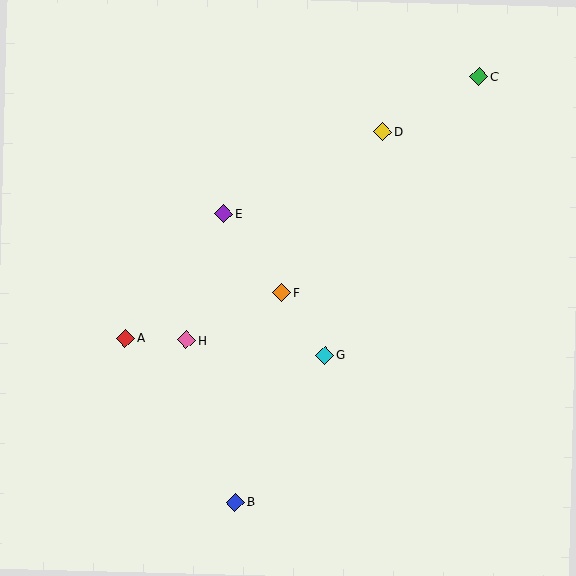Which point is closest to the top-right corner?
Point C is closest to the top-right corner.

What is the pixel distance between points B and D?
The distance between B and D is 399 pixels.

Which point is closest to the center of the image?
Point F at (282, 293) is closest to the center.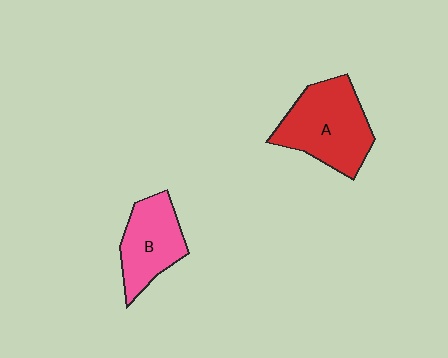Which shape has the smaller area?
Shape B (pink).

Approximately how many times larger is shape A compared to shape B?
Approximately 1.4 times.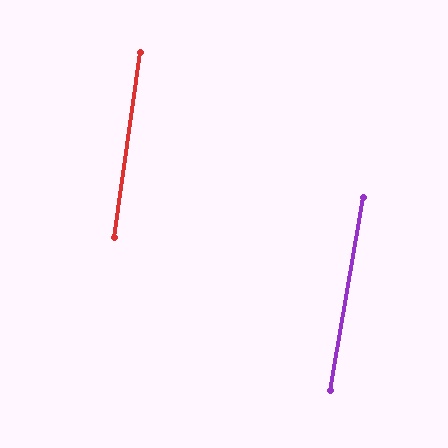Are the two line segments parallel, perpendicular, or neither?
Parallel — their directions differ by only 1.7°.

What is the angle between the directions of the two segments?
Approximately 2 degrees.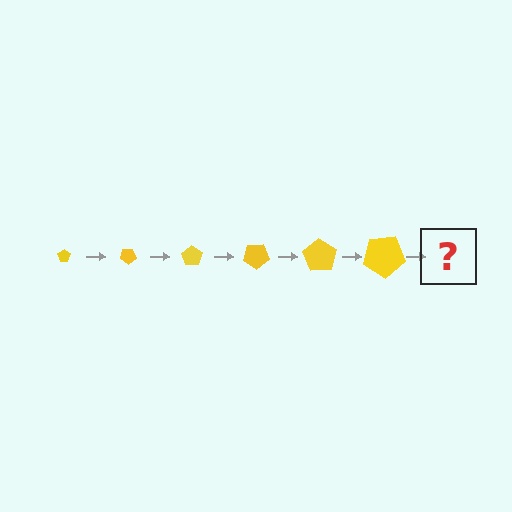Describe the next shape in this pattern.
It should be a pentagon, larger than the previous one and rotated 210 degrees from the start.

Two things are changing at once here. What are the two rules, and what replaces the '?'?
The two rules are that the pentagon grows larger each step and it rotates 35 degrees each step. The '?' should be a pentagon, larger than the previous one and rotated 210 degrees from the start.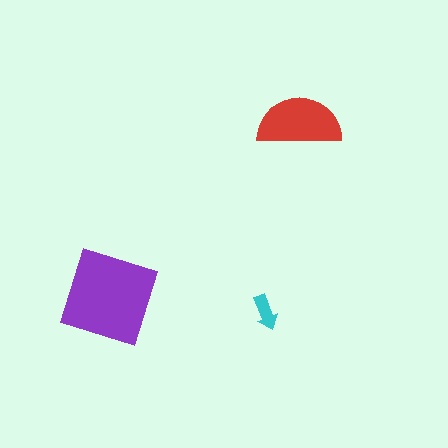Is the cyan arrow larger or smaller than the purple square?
Smaller.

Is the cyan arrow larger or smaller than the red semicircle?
Smaller.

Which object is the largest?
The purple square.